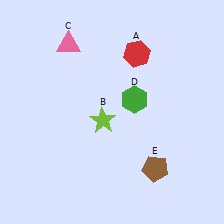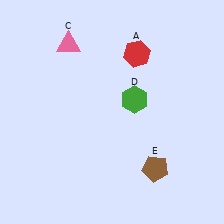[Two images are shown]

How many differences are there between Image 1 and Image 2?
There is 1 difference between the two images.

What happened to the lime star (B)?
The lime star (B) was removed in Image 2. It was in the bottom-left area of Image 1.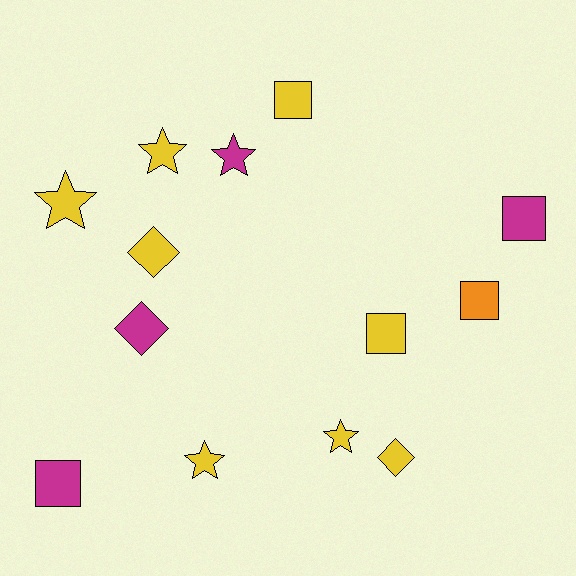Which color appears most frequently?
Yellow, with 8 objects.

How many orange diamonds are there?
There are no orange diamonds.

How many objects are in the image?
There are 13 objects.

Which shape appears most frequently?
Square, with 5 objects.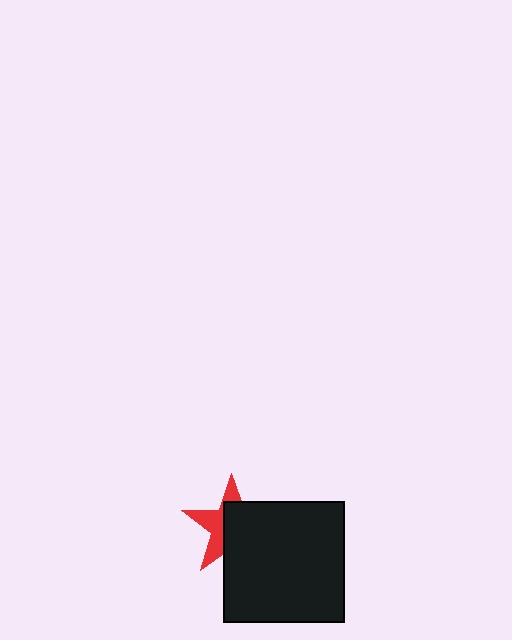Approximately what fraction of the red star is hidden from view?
Roughly 58% of the red star is hidden behind the black rectangle.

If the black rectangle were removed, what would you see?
You would see the complete red star.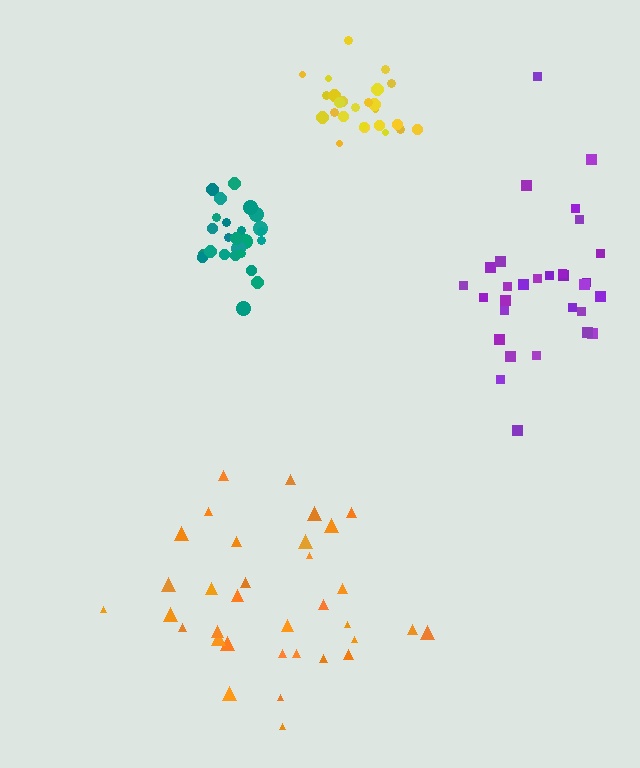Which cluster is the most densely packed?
Teal.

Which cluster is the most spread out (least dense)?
Orange.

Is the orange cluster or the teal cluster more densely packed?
Teal.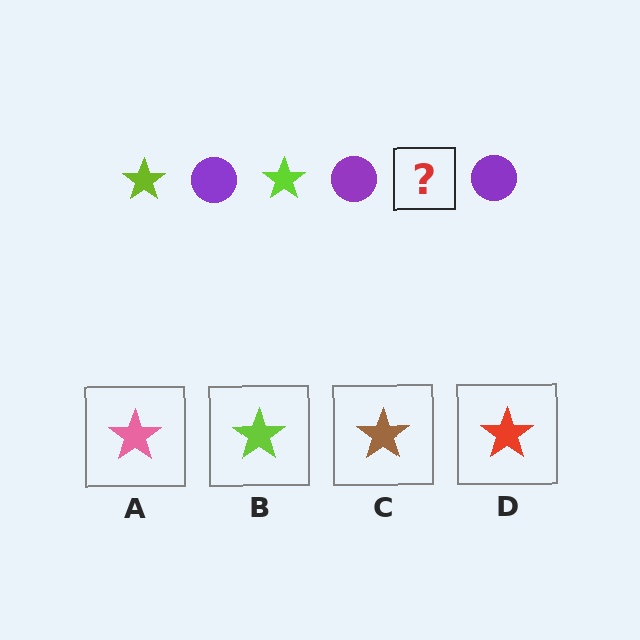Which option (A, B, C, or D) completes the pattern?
B.